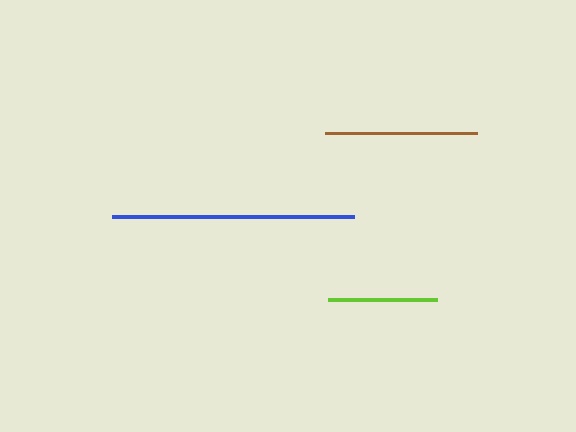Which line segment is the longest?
The blue line is the longest at approximately 241 pixels.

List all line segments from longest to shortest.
From longest to shortest: blue, brown, lime.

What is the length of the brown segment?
The brown segment is approximately 152 pixels long.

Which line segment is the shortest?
The lime line is the shortest at approximately 109 pixels.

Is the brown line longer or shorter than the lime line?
The brown line is longer than the lime line.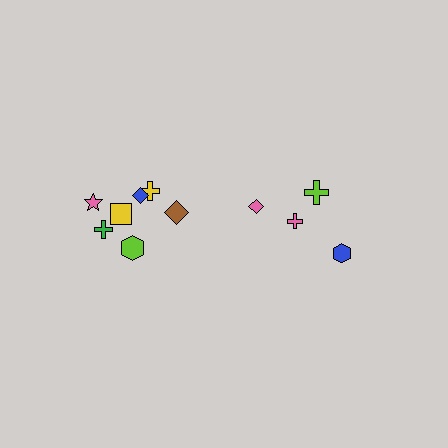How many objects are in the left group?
There are 7 objects.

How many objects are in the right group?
There are 4 objects.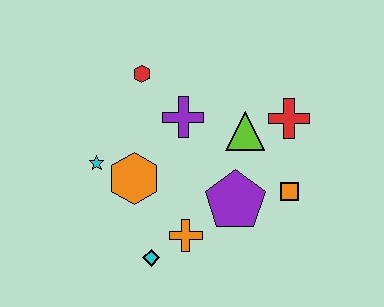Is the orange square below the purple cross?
Yes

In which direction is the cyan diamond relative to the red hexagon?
The cyan diamond is below the red hexagon.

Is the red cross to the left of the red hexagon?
No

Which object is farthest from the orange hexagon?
The red cross is farthest from the orange hexagon.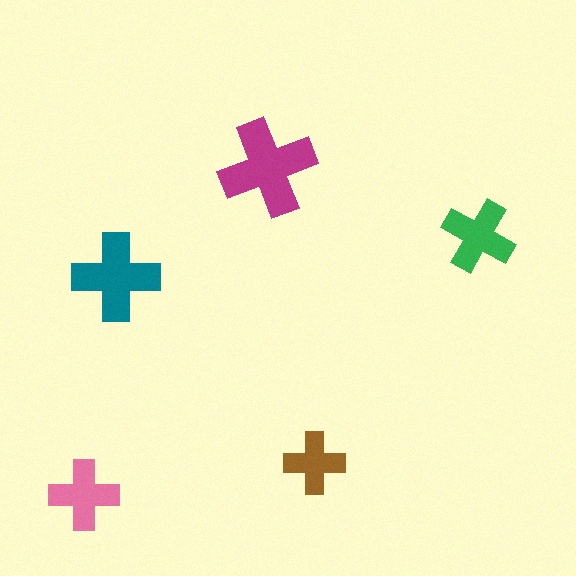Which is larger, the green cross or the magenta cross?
The magenta one.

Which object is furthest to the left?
The pink cross is leftmost.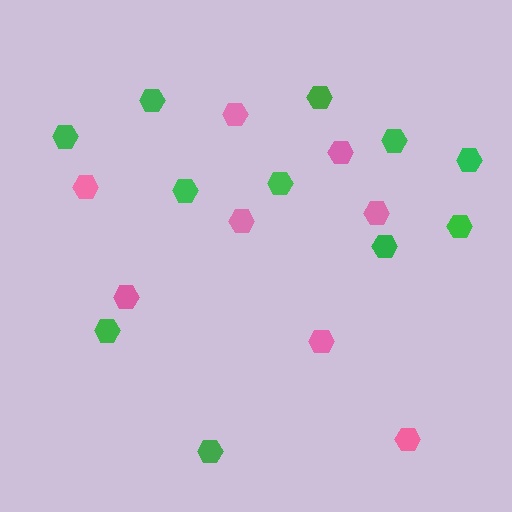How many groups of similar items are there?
There are 2 groups: one group of pink hexagons (8) and one group of green hexagons (11).